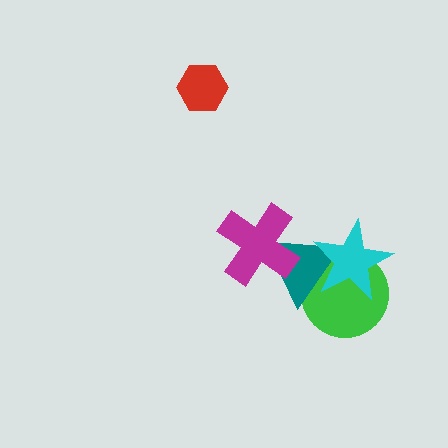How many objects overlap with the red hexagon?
0 objects overlap with the red hexagon.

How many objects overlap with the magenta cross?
1 object overlaps with the magenta cross.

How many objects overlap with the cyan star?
2 objects overlap with the cyan star.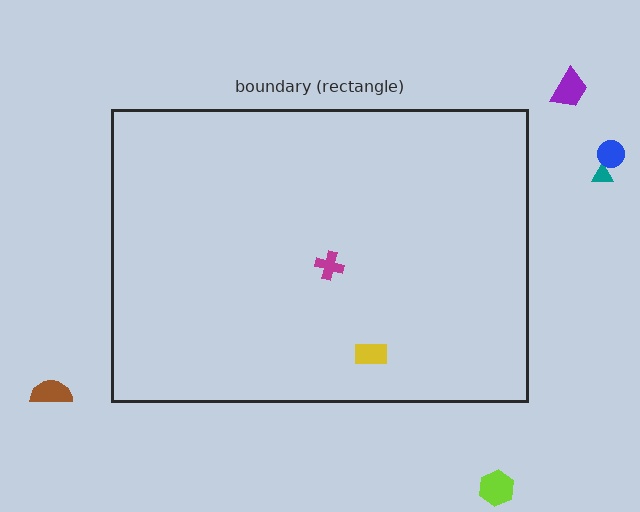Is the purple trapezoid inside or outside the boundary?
Outside.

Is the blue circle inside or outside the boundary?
Outside.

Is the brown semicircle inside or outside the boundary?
Outside.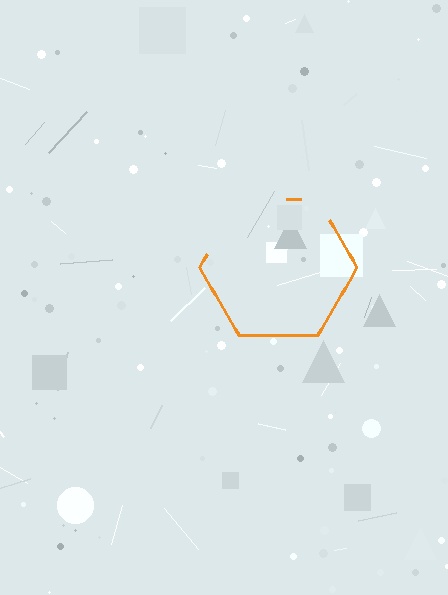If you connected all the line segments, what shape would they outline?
They would outline a hexagon.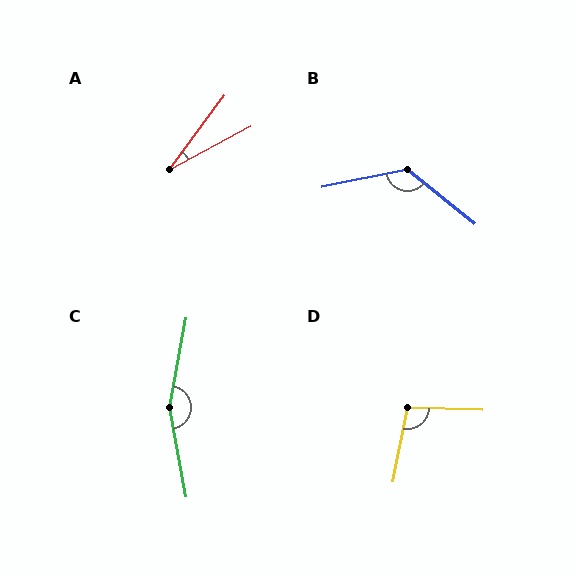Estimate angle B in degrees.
Approximately 129 degrees.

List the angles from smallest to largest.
A (25°), D (99°), B (129°), C (159°).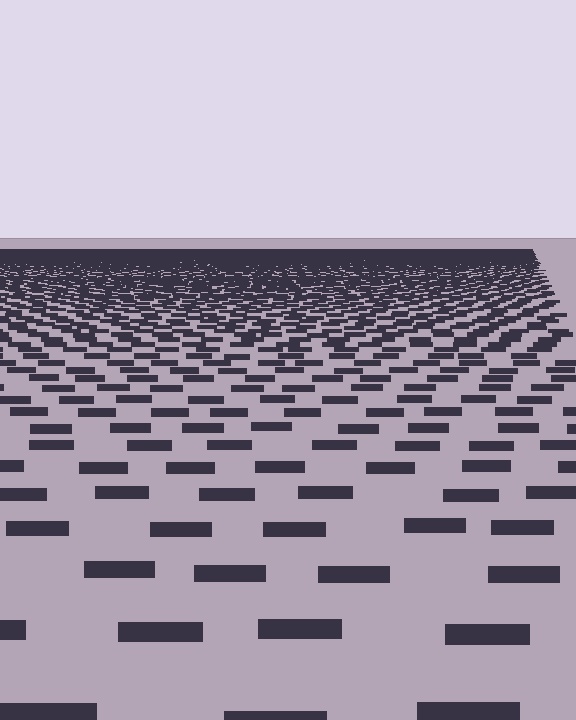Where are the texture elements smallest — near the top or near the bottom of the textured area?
Near the top.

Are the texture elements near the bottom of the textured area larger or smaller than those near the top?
Larger. Near the bottom, elements are closer to the viewer and appear at a bigger on-screen size.